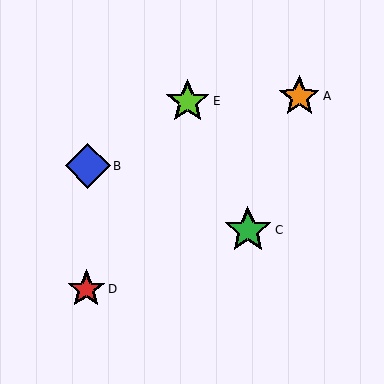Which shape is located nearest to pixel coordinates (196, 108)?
The lime star (labeled E) at (188, 101) is nearest to that location.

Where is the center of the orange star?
The center of the orange star is at (299, 96).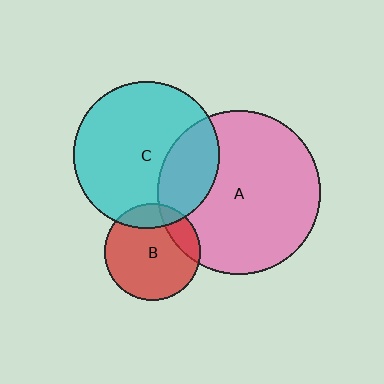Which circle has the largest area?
Circle A (pink).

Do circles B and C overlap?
Yes.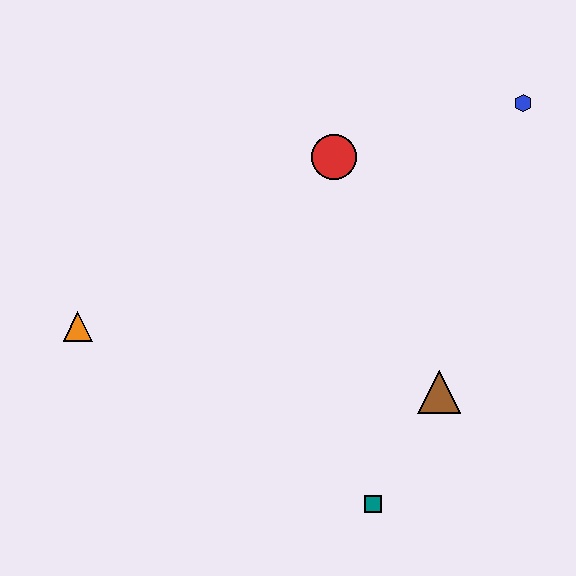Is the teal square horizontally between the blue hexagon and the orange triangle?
Yes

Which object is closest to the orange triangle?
The red circle is closest to the orange triangle.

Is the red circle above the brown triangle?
Yes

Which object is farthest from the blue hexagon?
The orange triangle is farthest from the blue hexagon.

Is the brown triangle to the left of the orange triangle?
No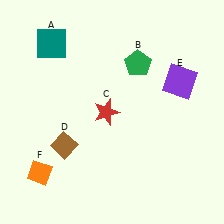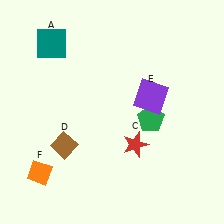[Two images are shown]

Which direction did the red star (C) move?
The red star (C) moved down.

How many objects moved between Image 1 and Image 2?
3 objects moved between the two images.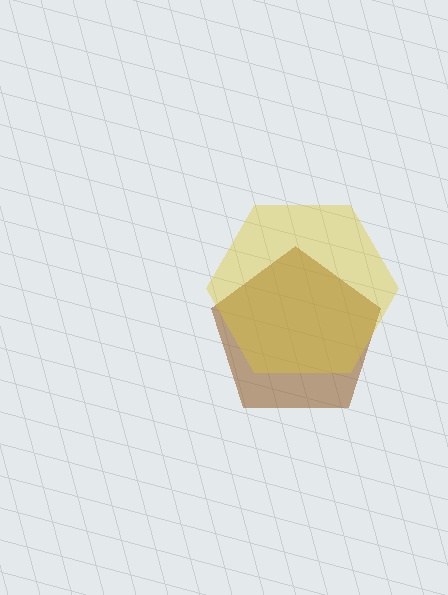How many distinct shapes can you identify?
There are 2 distinct shapes: a brown pentagon, a yellow hexagon.